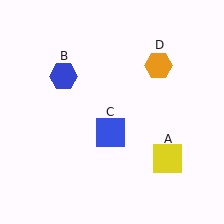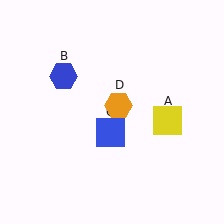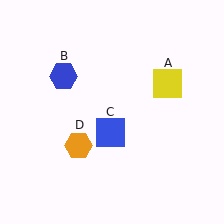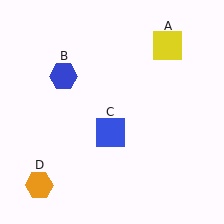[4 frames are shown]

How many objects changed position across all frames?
2 objects changed position: yellow square (object A), orange hexagon (object D).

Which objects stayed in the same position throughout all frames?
Blue hexagon (object B) and blue square (object C) remained stationary.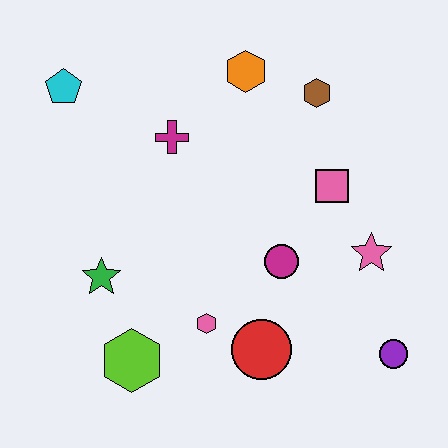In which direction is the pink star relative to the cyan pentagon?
The pink star is to the right of the cyan pentagon.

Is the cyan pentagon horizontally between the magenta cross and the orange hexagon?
No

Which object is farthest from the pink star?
The cyan pentagon is farthest from the pink star.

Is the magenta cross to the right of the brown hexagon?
No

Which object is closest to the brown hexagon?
The orange hexagon is closest to the brown hexagon.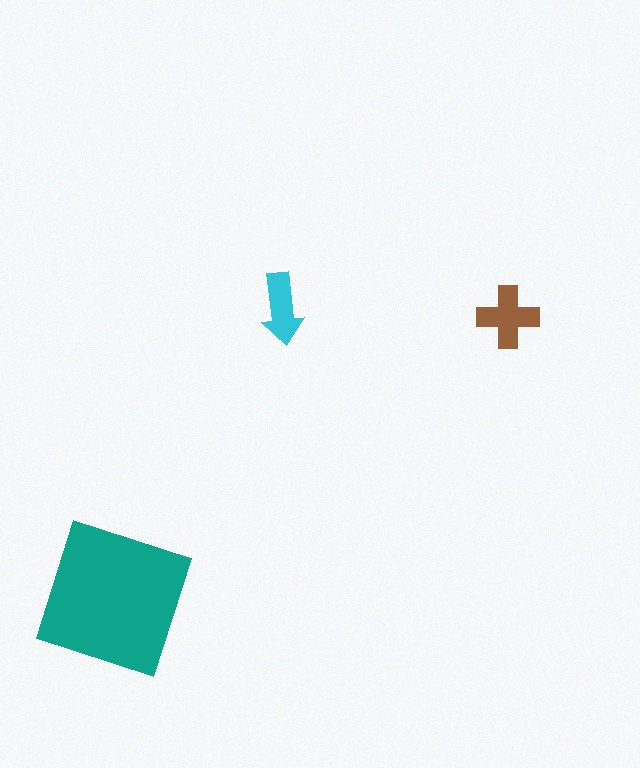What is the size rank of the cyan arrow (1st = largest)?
3rd.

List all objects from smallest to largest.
The cyan arrow, the brown cross, the teal square.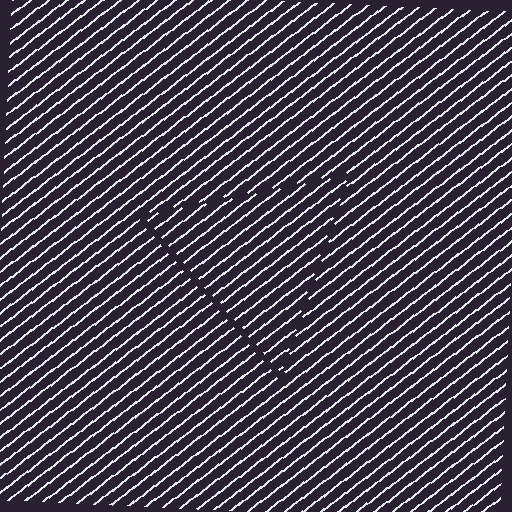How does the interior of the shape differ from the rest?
The interior of the shape contains the same grating, shifted by half a period — the contour is defined by the phase discontinuity where line-ends from the inner and outer gratings abut.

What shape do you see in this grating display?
An illusory triangle. The interior of the shape contains the same grating, shifted by half a period — the contour is defined by the phase discontinuity where line-ends from the inner and outer gratings abut.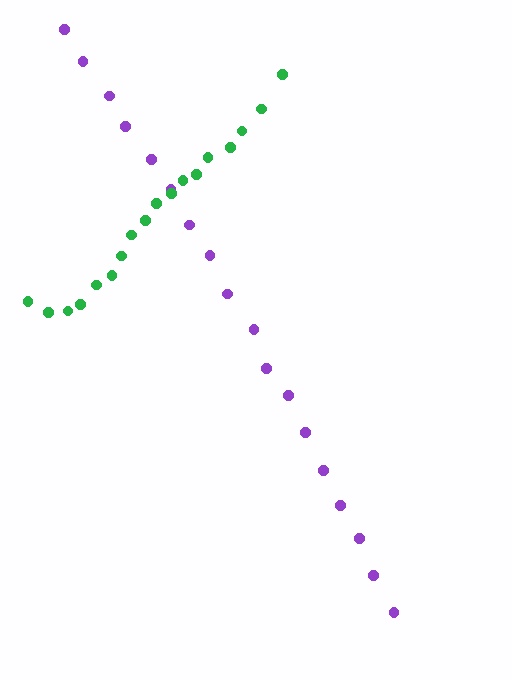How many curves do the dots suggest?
There are 2 distinct paths.